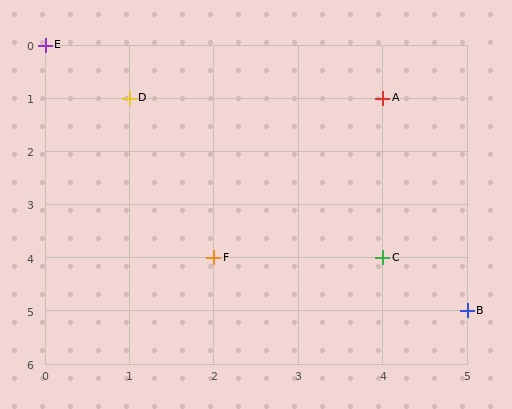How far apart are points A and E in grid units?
Points A and E are 4 columns and 1 row apart (about 4.1 grid units diagonally).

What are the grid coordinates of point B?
Point B is at grid coordinates (5, 5).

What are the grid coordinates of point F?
Point F is at grid coordinates (2, 4).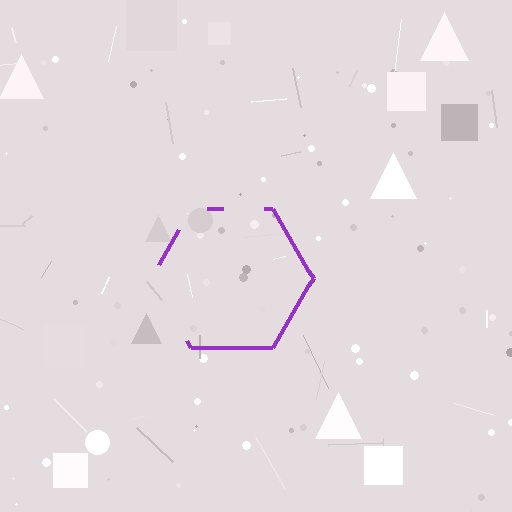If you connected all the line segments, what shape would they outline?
They would outline a hexagon.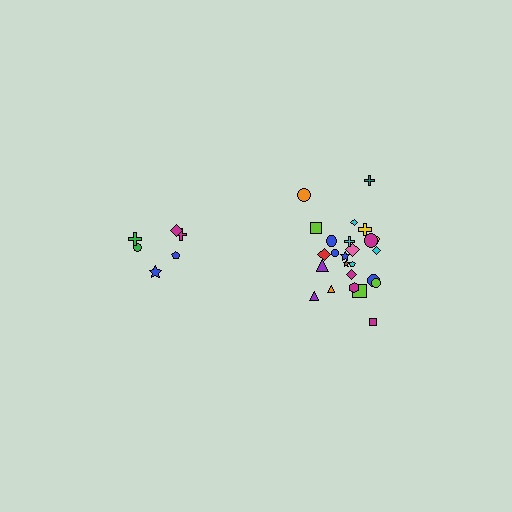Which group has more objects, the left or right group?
The right group.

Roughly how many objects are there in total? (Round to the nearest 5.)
Roughly 30 objects in total.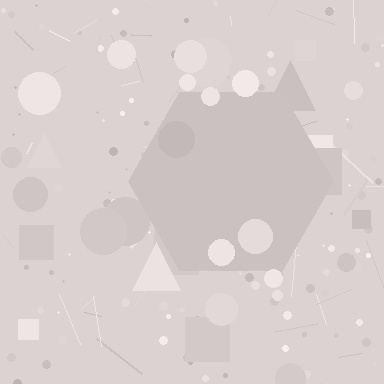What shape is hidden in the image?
A hexagon is hidden in the image.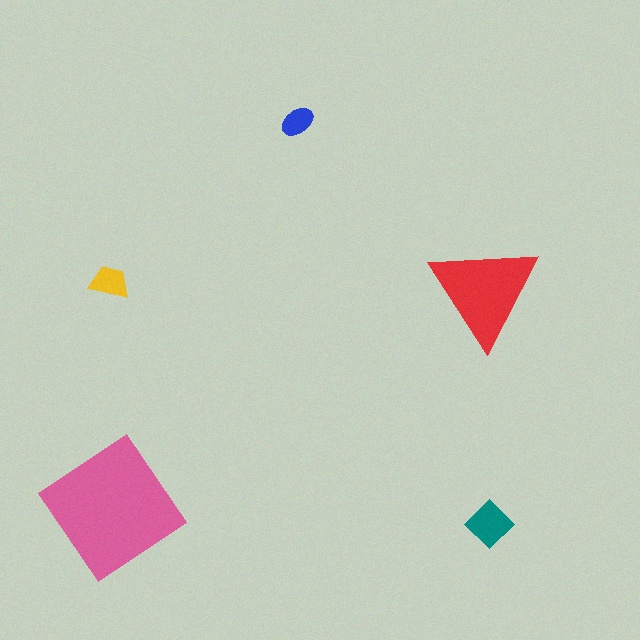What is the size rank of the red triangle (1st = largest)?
2nd.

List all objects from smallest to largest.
The blue ellipse, the yellow trapezoid, the teal diamond, the red triangle, the pink diamond.